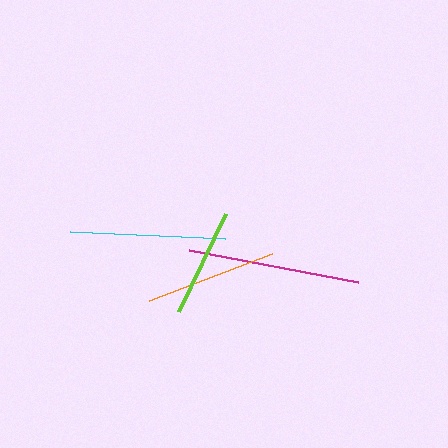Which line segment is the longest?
The magenta line is the longest at approximately 172 pixels.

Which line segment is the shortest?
The lime line is the shortest at approximately 108 pixels.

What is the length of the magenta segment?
The magenta segment is approximately 172 pixels long.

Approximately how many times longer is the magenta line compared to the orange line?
The magenta line is approximately 1.3 times the length of the orange line.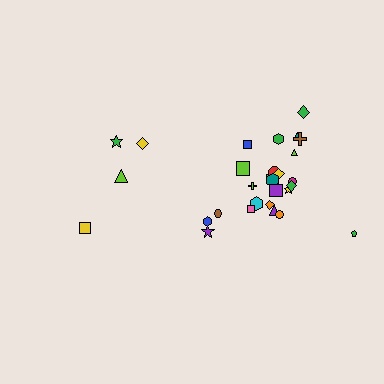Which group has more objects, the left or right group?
The right group.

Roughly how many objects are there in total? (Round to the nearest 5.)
Roughly 30 objects in total.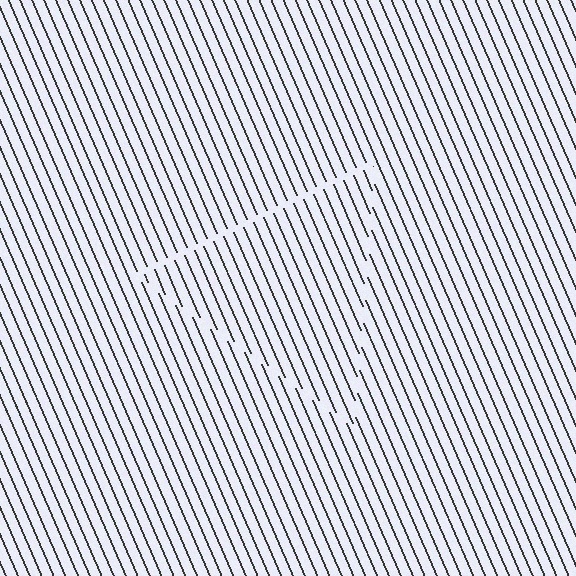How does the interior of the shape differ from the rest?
The interior of the shape contains the same grating, shifted by half a period — the contour is defined by the phase discontinuity where line-ends from the inner and outer gratings abut.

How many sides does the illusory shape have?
3 sides — the line-ends trace a triangle.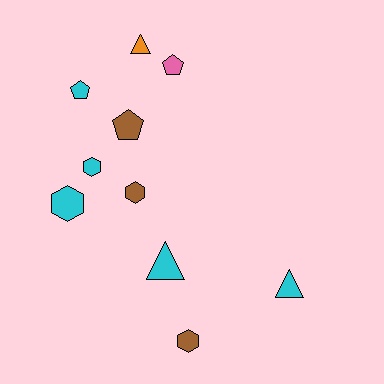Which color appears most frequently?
Cyan, with 5 objects.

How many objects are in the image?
There are 10 objects.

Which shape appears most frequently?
Hexagon, with 4 objects.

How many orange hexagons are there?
There are no orange hexagons.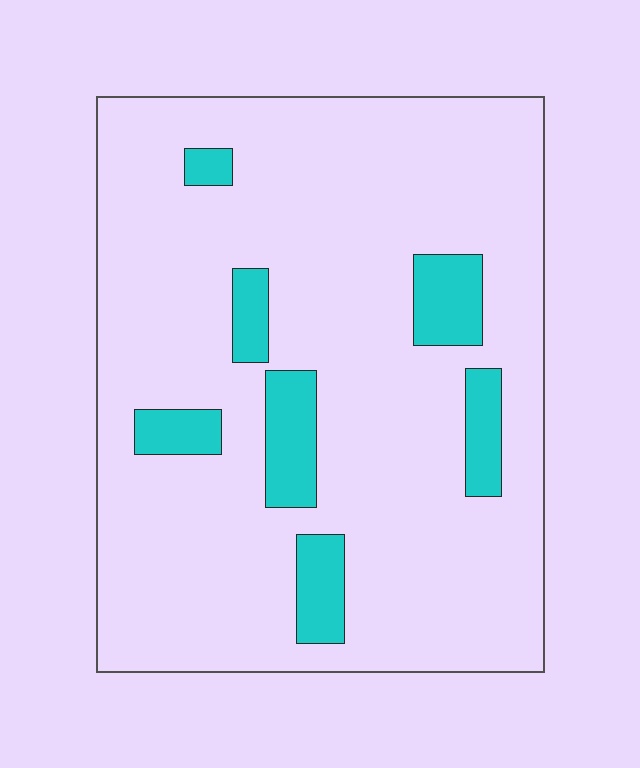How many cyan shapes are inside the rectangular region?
7.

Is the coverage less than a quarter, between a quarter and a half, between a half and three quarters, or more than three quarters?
Less than a quarter.